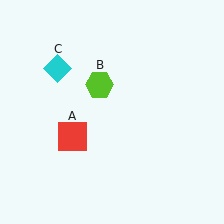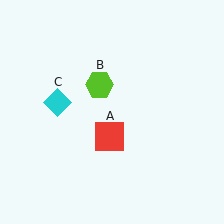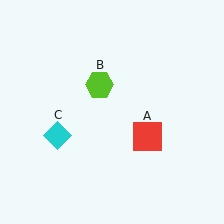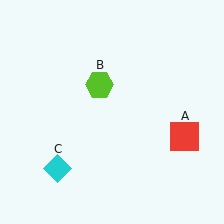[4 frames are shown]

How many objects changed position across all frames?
2 objects changed position: red square (object A), cyan diamond (object C).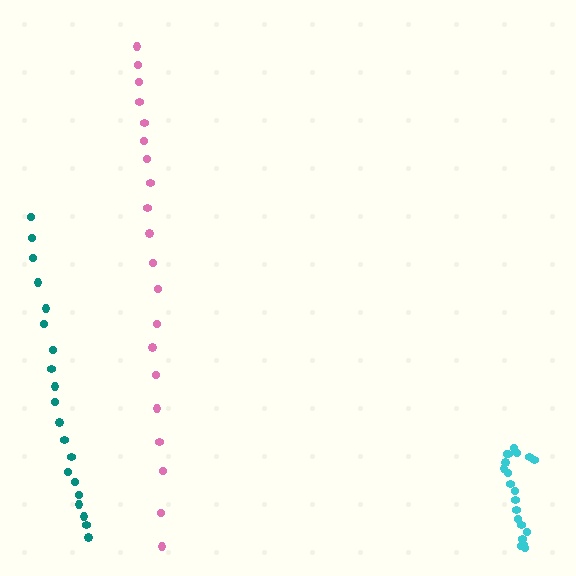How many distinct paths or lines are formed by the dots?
There are 3 distinct paths.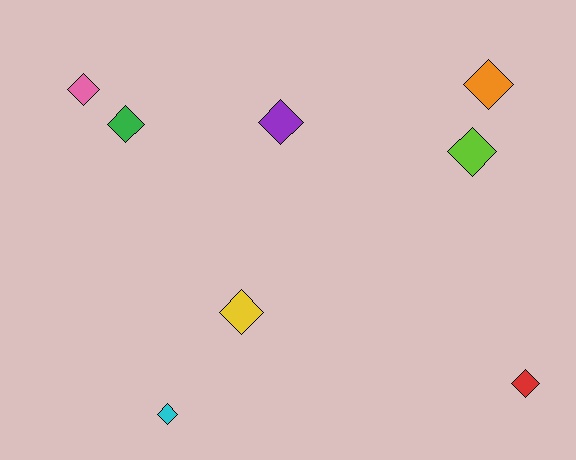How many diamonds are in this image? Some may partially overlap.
There are 8 diamonds.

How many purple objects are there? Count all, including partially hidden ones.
There is 1 purple object.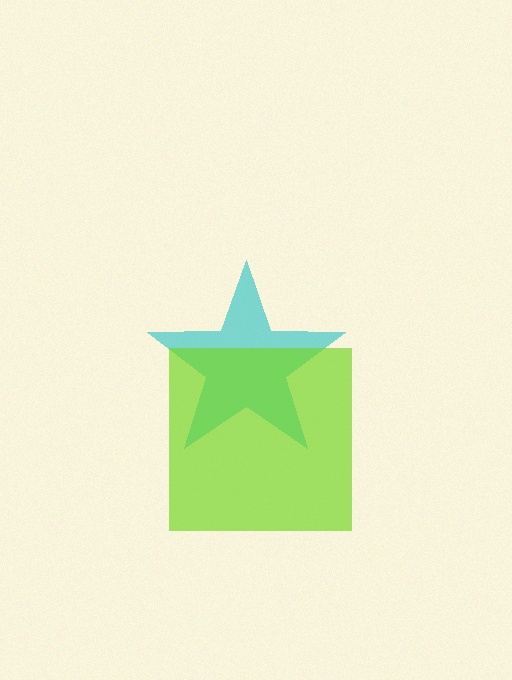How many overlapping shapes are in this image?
There are 2 overlapping shapes in the image.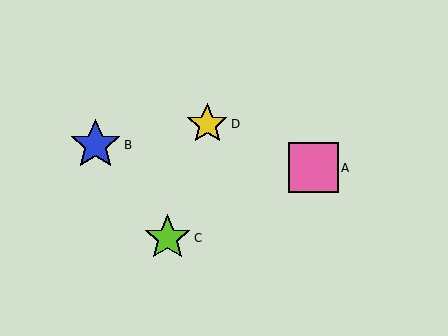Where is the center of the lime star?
The center of the lime star is at (167, 238).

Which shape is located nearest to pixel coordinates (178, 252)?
The lime star (labeled C) at (167, 238) is nearest to that location.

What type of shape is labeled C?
Shape C is a lime star.